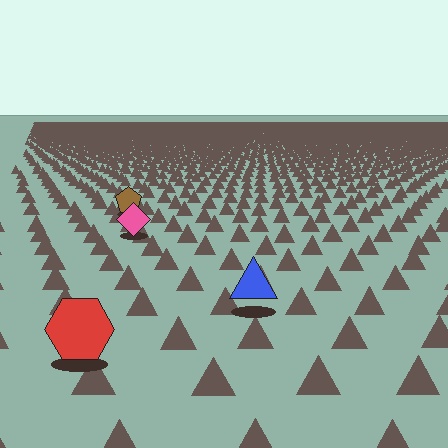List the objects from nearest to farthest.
From nearest to farthest: the red hexagon, the blue triangle, the pink diamond, the brown pentagon.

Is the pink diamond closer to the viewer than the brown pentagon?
Yes. The pink diamond is closer — you can tell from the texture gradient: the ground texture is coarser near it.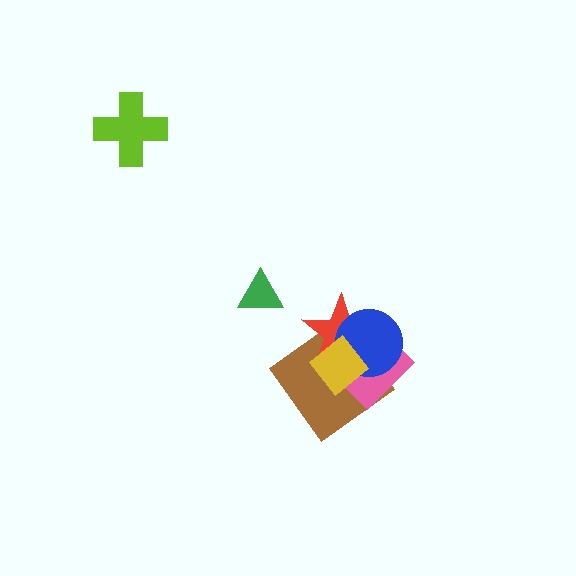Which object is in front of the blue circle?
The yellow diamond is in front of the blue circle.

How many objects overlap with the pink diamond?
4 objects overlap with the pink diamond.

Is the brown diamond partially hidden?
Yes, it is partially covered by another shape.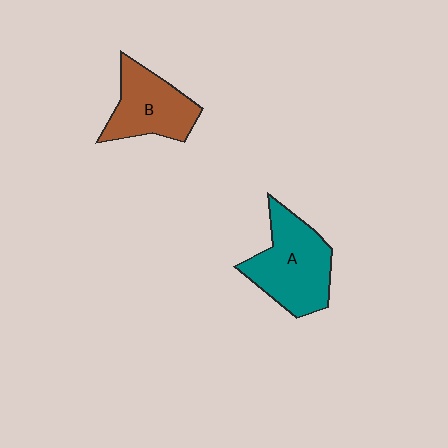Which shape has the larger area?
Shape A (teal).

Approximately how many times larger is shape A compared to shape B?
Approximately 1.2 times.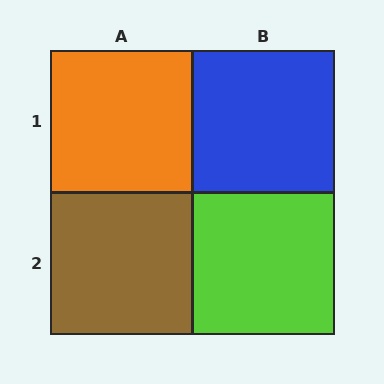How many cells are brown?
1 cell is brown.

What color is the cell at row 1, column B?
Blue.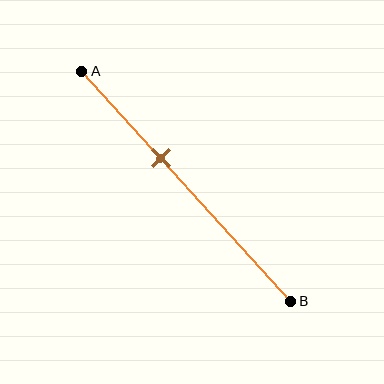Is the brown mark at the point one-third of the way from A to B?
No, the mark is at about 40% from A, not at the 33% one-third point.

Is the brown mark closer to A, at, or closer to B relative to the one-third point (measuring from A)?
The brown mark is closer to point B than the one-third point of segment AB.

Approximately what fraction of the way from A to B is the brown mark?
The brown mark is approximately 40% of the way from A to B.